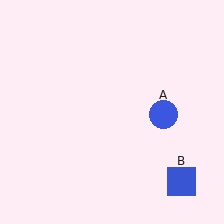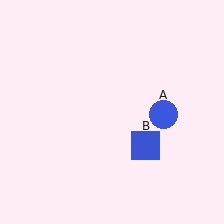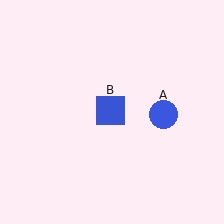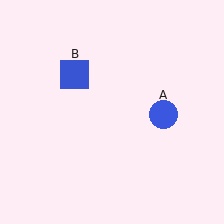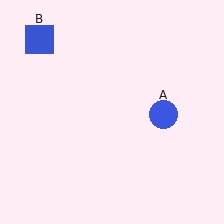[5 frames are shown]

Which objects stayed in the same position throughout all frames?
Blue circle (object A) remained stationary.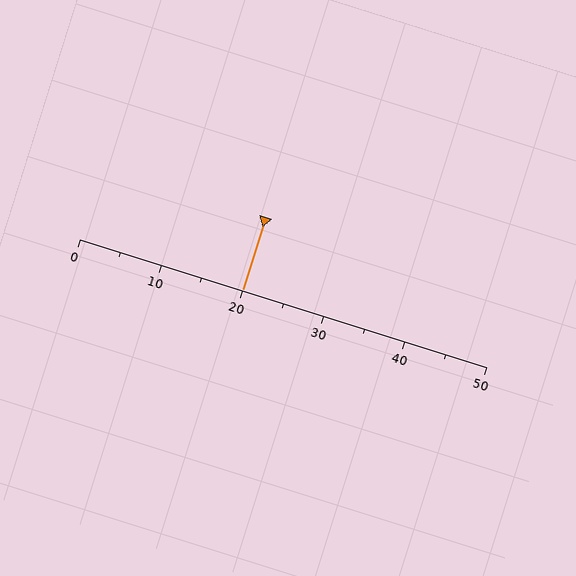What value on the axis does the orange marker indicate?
The marker indicates approximately 20.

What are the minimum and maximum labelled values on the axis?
The axis runs from 0 to 50.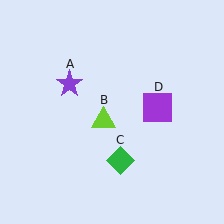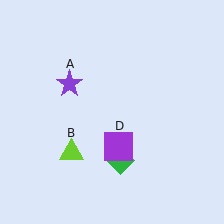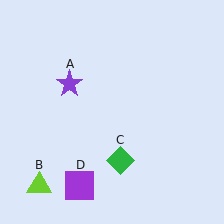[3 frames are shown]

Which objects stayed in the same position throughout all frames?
Purple star (object A) and green diamond (object C) remained stationary.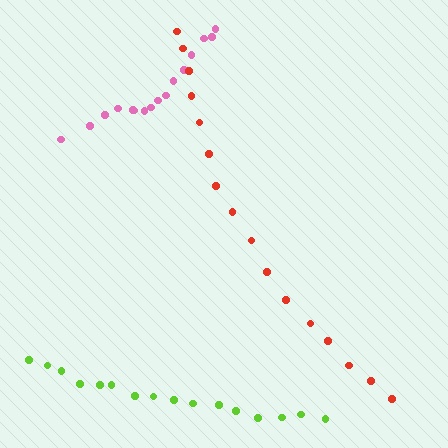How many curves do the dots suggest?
There are 3 distinct paths.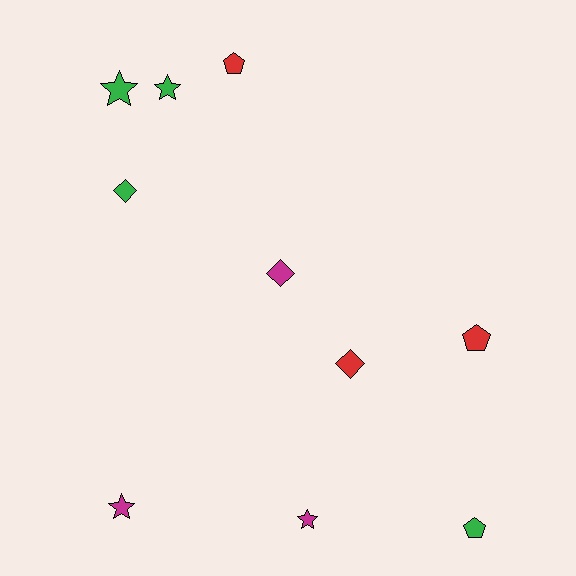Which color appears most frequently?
Green, with 4 objects.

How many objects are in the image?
There are 10 objects.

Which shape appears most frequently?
Star, with 4 objects.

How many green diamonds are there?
There is 1 green diamond.